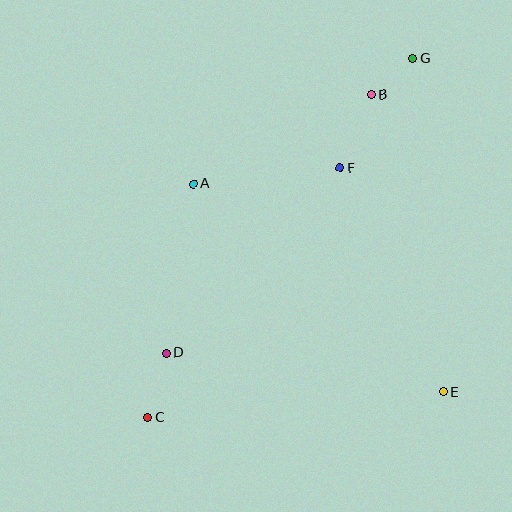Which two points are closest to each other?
Points B and G are closest to each other.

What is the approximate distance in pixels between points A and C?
The distance between A and C is approximately 238 pixels.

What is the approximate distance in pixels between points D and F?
The distance between D and F is approximately 254 pixels.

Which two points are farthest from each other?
Points C and G are farthest from each other.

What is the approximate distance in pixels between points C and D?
The distance between C and D is approximately 67 pixels.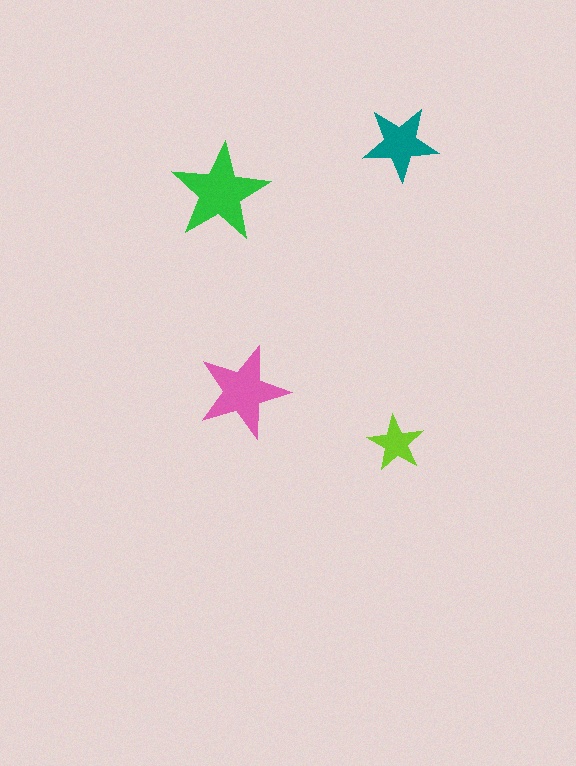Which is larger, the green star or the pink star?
The green one.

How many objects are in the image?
There are 4 objects in the image.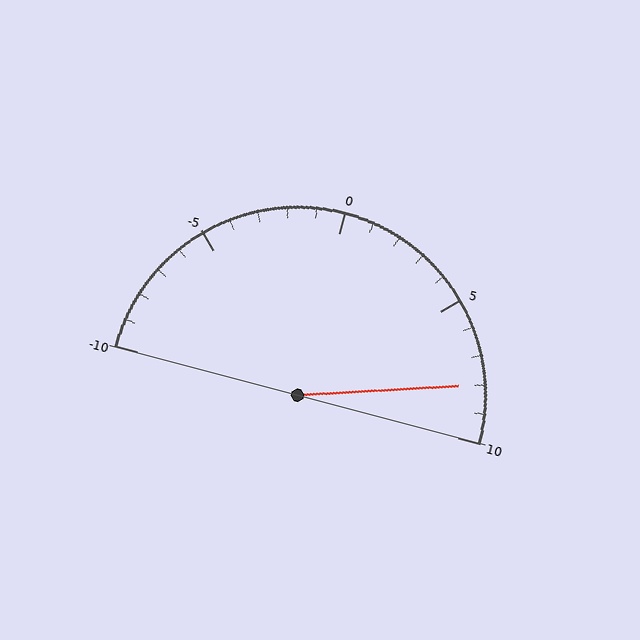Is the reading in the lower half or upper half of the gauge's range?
The reading is in the upper half of the range (-10 to 10).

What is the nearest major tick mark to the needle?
The nearest major tick mark is 10.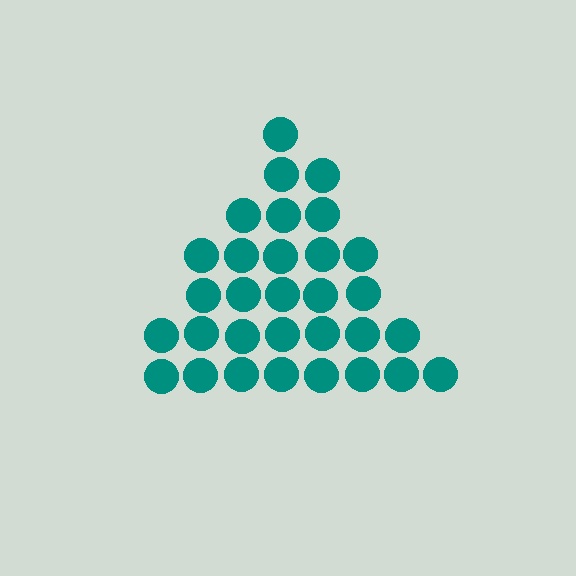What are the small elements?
The small elements are circles.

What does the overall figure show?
The overall figure shows a triangle.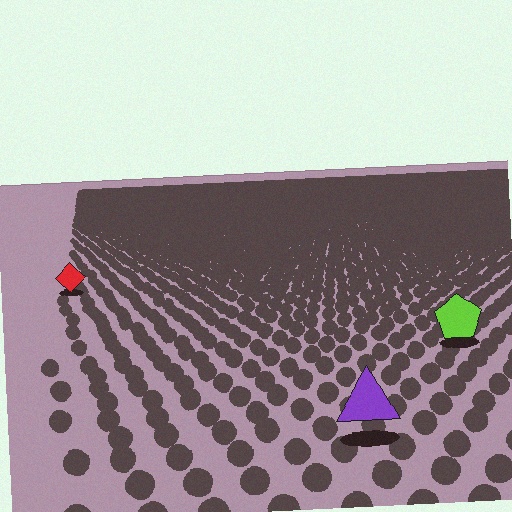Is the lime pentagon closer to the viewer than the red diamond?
Yes. The lime pentagon is closer — you can tell from the texture gradient: the ground texture is coarser near it.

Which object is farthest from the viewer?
The red diamond is farthest from the viewer. It appears smaller and the ground texture around it is denser.